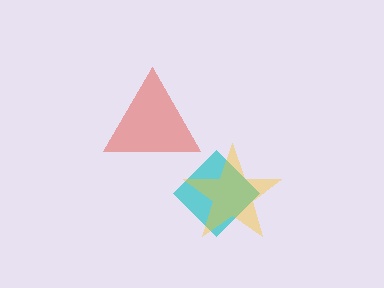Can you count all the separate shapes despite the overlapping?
Yes, there are 3 separate shapes.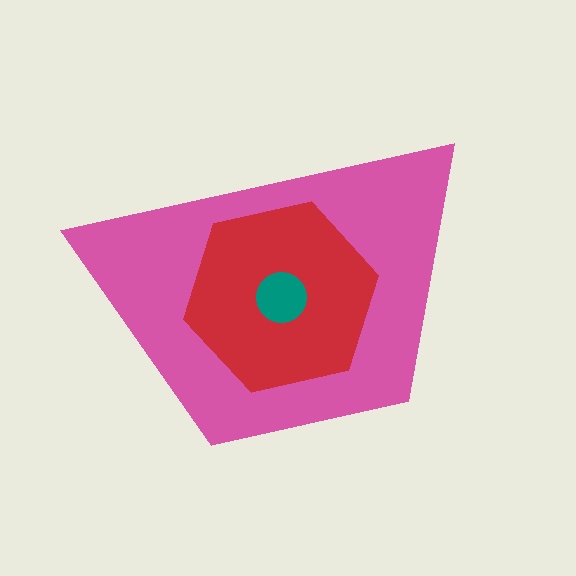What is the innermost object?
The teal circle.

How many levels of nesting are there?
3.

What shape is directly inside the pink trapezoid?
The red hexagon.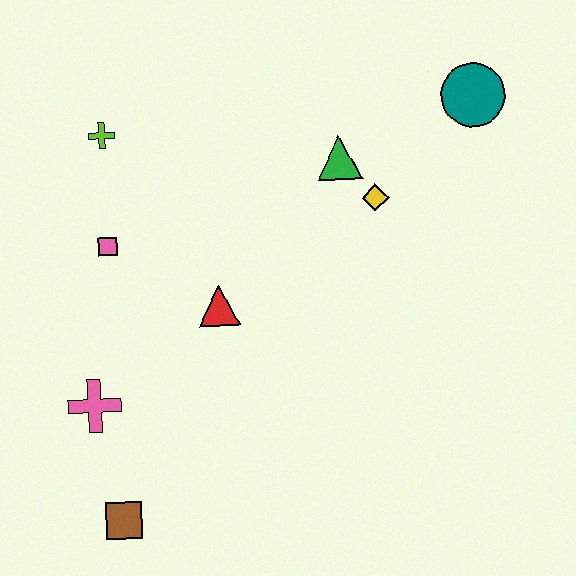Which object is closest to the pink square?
The lime cross is closest to the pink square.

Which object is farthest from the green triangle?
The brown square is farthest from the green triangle.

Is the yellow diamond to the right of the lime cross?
Yes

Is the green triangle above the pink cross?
Yes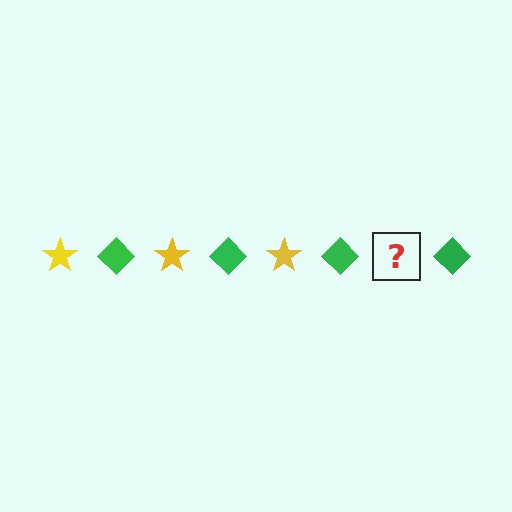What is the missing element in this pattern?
The missing element is a yellow star.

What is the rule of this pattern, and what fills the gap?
The rule is that the pattern alternates between yellow star and green diamond. The gap should be filled with a yellow star.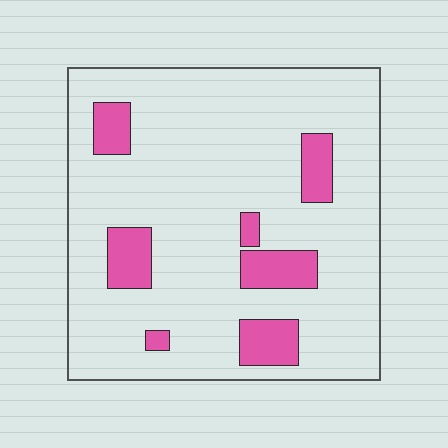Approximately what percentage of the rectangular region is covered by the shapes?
Approximately 15%.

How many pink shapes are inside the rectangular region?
7.